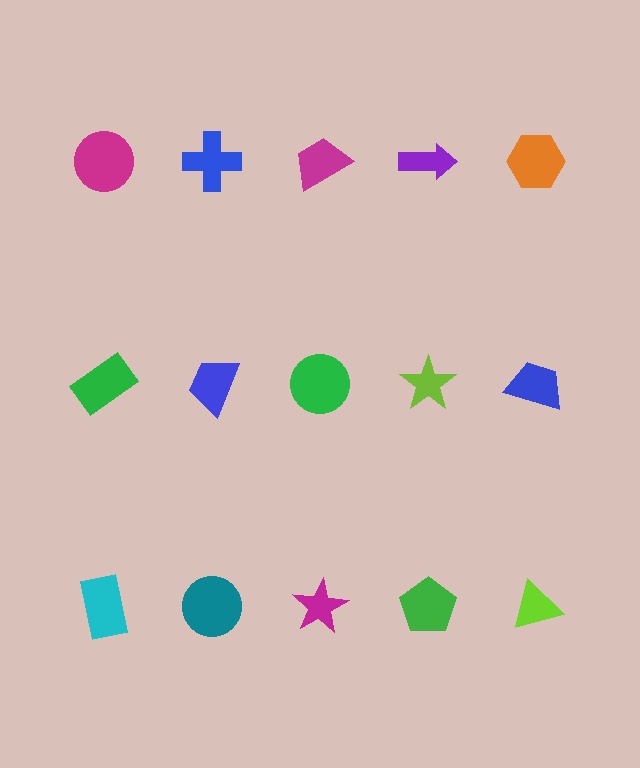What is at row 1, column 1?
A magenta circle.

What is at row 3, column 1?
A cyan rectangle.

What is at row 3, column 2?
A teal circle.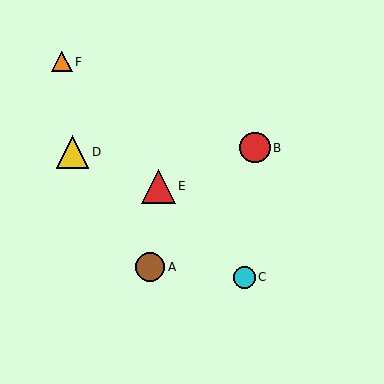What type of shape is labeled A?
Shape A is a brown circle.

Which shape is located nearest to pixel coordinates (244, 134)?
The red circle (labeled B) at (255, 148) is nearest to that location.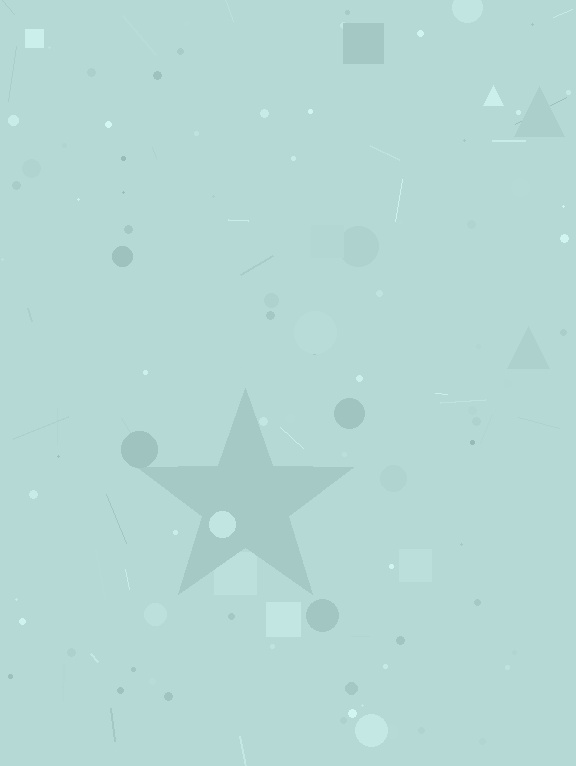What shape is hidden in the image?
A star is hidden in the image.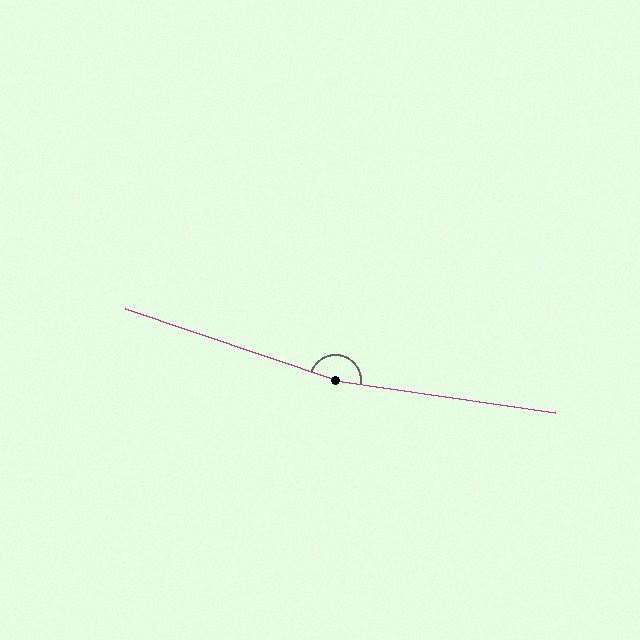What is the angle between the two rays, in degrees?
Approximately 169 degrees.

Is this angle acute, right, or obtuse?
It is obtuse.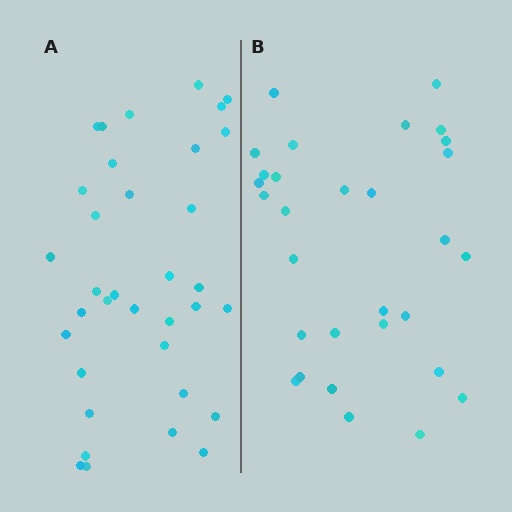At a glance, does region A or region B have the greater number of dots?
Region A (the left region) has more dots.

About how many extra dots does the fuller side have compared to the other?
Region A has about 5 more dots than region B.